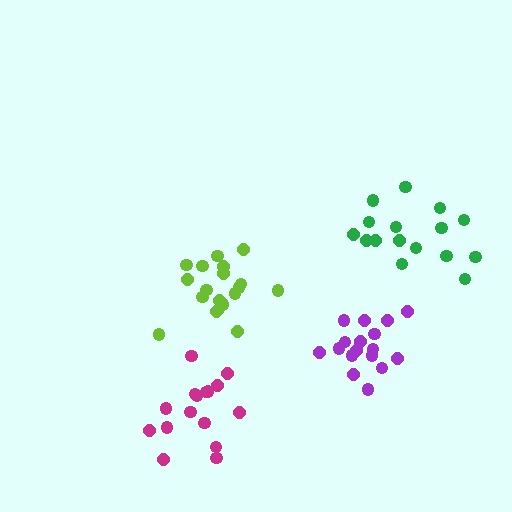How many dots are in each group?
Group 1: 16 dots, Group 2: 16 dots, Group 3: 17 dots, Group 4: 19 dots (68 total).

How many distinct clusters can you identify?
There are 4 distinct clusters.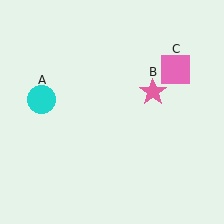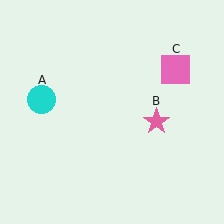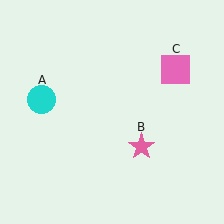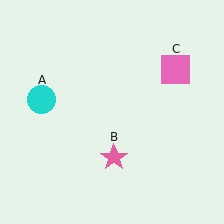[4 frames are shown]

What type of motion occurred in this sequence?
The pink star (object B) rotated clockwise around the center of the scene.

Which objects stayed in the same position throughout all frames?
Cyan circle (object A) and pink square (object C) remained stationary.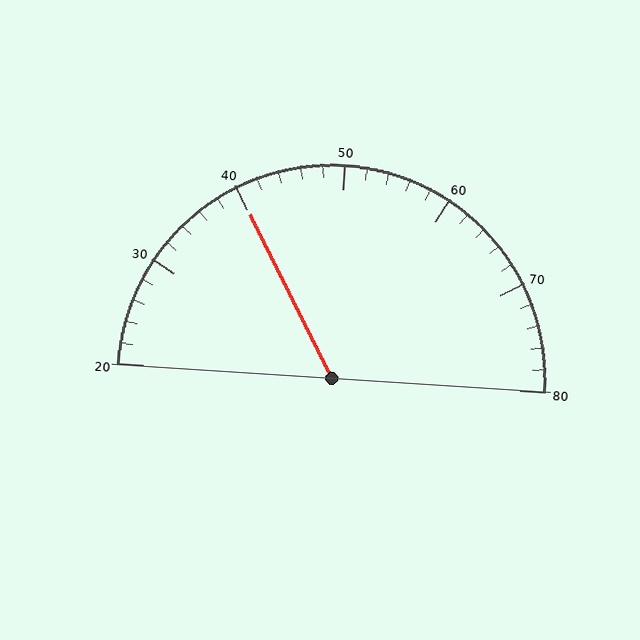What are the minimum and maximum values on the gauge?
The gauge ranges from 20 to 80.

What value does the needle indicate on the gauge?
The needle indicates approximately 40.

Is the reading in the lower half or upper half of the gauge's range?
The reading is in the lower half of the range (20 to 80).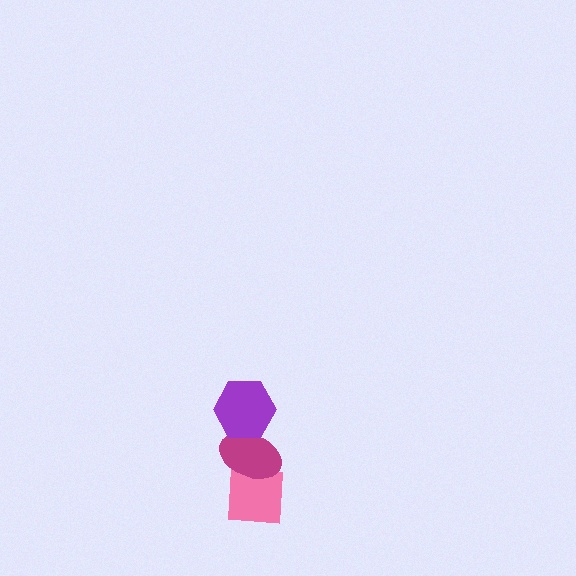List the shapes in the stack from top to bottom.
From top to bottom: the purple hexagon, the magenta ellipse, the pink square.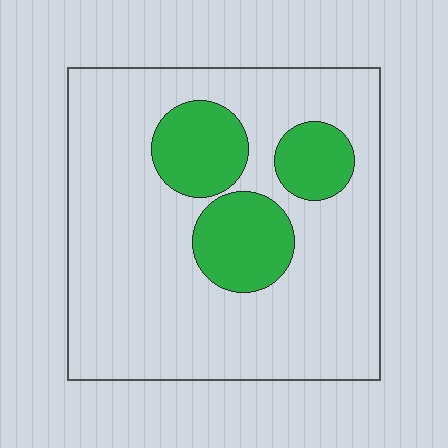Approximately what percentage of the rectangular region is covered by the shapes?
Approximately 20%.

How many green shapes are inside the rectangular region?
3.